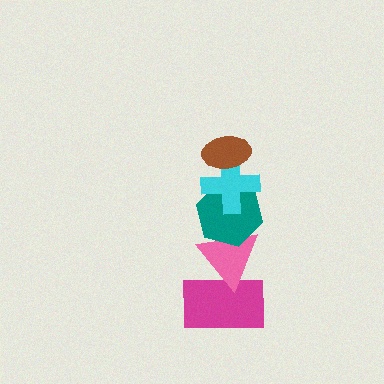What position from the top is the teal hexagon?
The teal hexagon is 3rd from the top.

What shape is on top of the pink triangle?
The teal hexagon is on top of the pink triangle.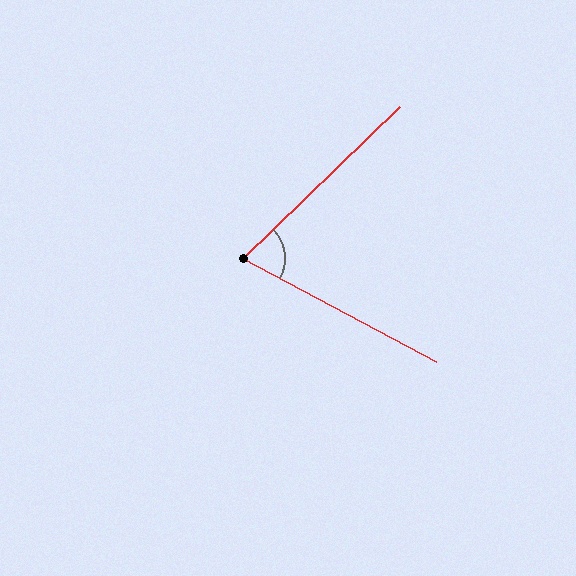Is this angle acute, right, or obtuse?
It is acute.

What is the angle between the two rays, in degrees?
Approximately 72 degrees.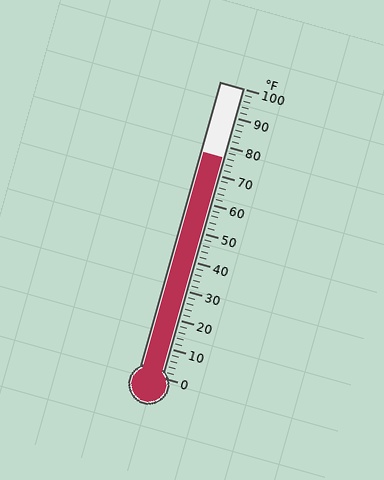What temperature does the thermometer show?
The thermometer shows approximately 76°F.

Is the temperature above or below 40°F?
The temperature is above 40°F.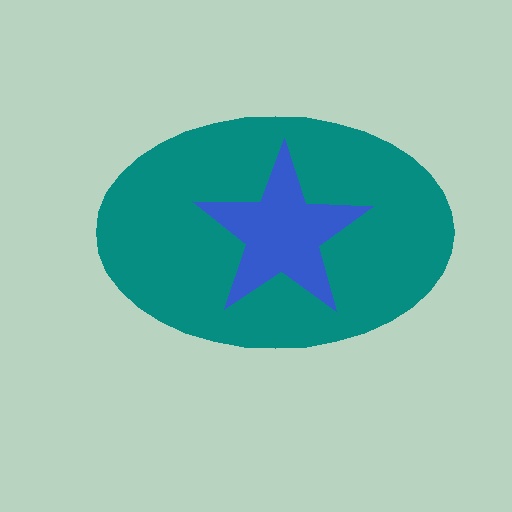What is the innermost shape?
The blue star.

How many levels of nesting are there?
2.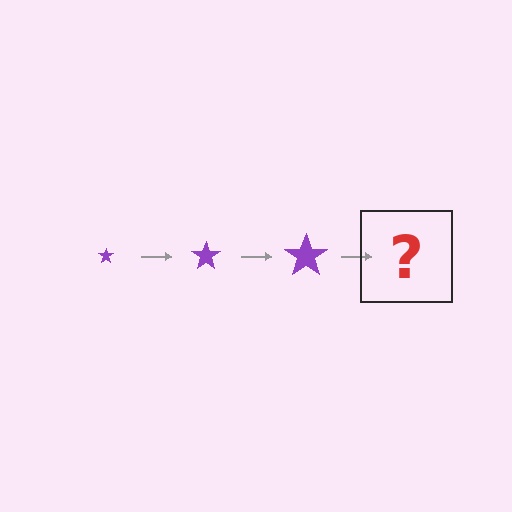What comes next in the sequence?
The next element should be a purple star, larger than the previous one.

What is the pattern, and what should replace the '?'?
The pattern is that the star gets progressively larger each step. The '?' should be a purple star, larger than the previous one.